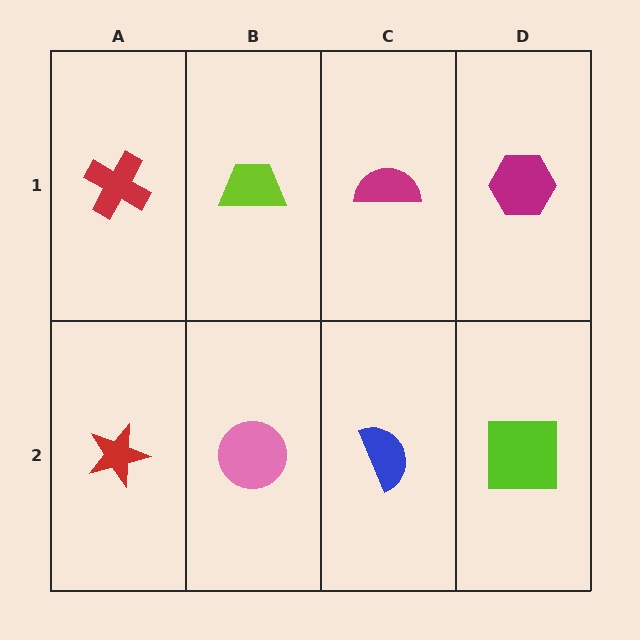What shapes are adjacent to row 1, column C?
A blue semicircle (row 2, column C), a lime trapezoid (row 1, column B), a magenta hexagon (row 1, column D).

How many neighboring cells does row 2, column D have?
2.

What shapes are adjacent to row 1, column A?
A red star (row 2, column A), a lime trapezoid (row 1, column B).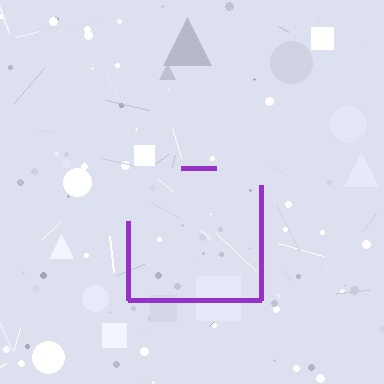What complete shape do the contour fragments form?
The contour fragments form a square.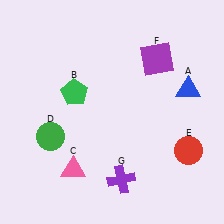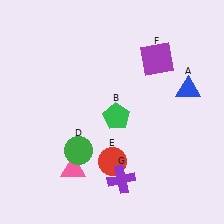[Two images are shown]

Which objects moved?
The objects that moved are: the green pentagon (B), the green circle (D), the red circle (E).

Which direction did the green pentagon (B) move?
The green pentagon (B) moved right.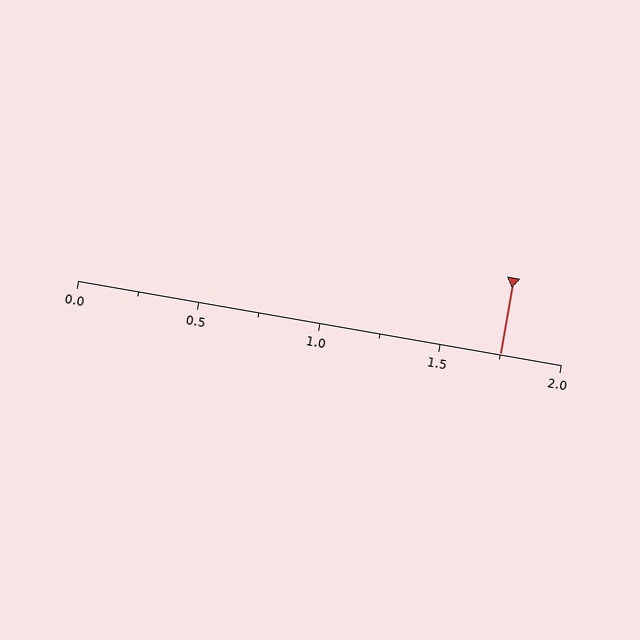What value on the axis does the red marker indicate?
The marker indicates approximately 1.75.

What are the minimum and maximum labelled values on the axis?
The axis runs from 0.0 to 2.0.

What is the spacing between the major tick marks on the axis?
The major ticks are spaced 0.5 apart.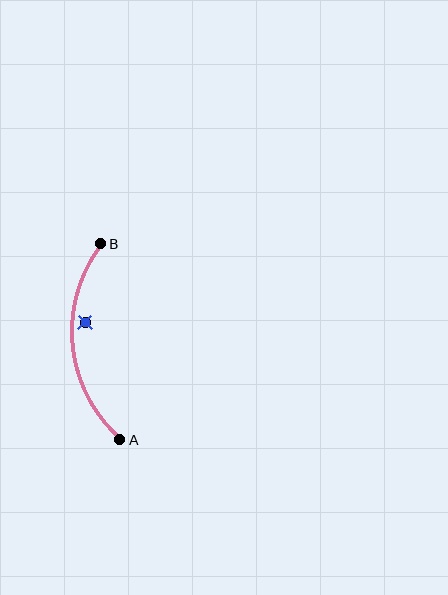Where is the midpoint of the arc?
The arc midpoint is the point on the curve farthest from the straight line joining A and B. It sits to the left of that line.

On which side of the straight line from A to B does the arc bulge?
The arc bulges to the left of the straight line connecting A and B.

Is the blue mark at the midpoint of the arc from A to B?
No — the blue mark does not lie on the arc at all. It sits slightly inside the curve.